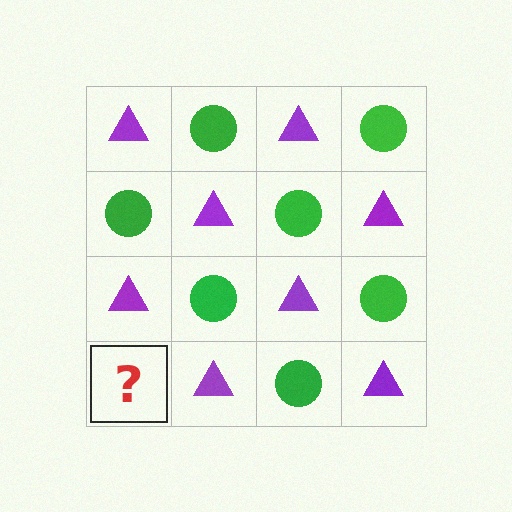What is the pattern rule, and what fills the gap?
The rule is that it alternates purple triangle and green circle in a checkerboard pattern. The gap should be filled with a green circle.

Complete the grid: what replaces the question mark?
The question mark should be replaced with a green circle.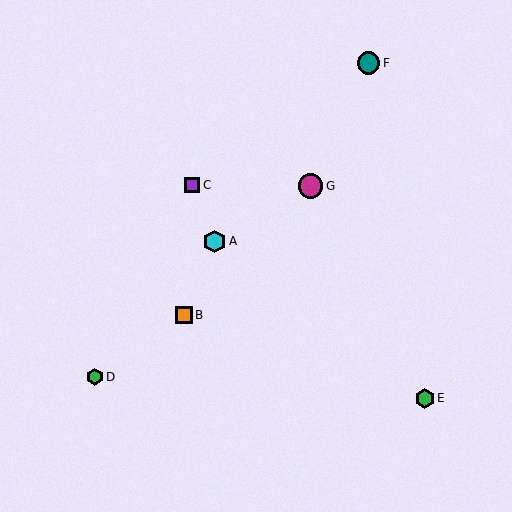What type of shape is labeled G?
Shape G is a magenta circle.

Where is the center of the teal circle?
The center of the teal circle is at (369, 63).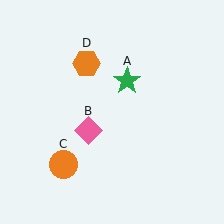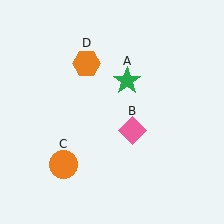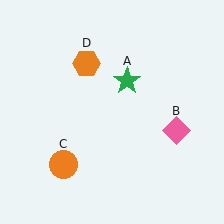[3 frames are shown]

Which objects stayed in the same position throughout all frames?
Green star (object A) and orange circle (object C) and orange hexagon (object D) remained stationary.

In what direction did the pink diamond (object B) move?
The pink diamond (object B) moved right.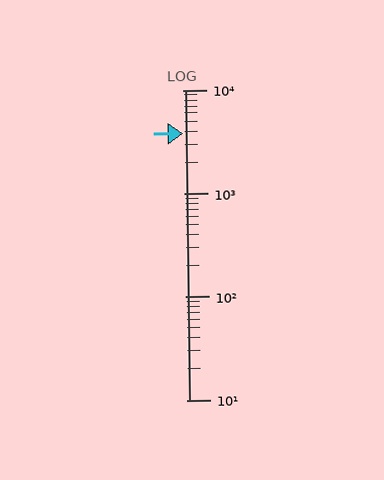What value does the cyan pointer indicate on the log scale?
The pointer indicates approximately 3800.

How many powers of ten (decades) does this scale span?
The scale spans 3 decades, from 10 to 10000.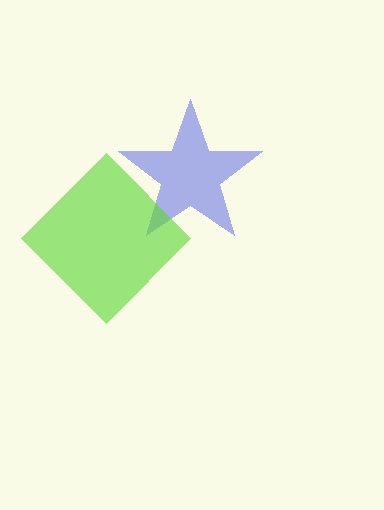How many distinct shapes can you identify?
There are 2 distinct shapes: a blue star, a lime diamond.